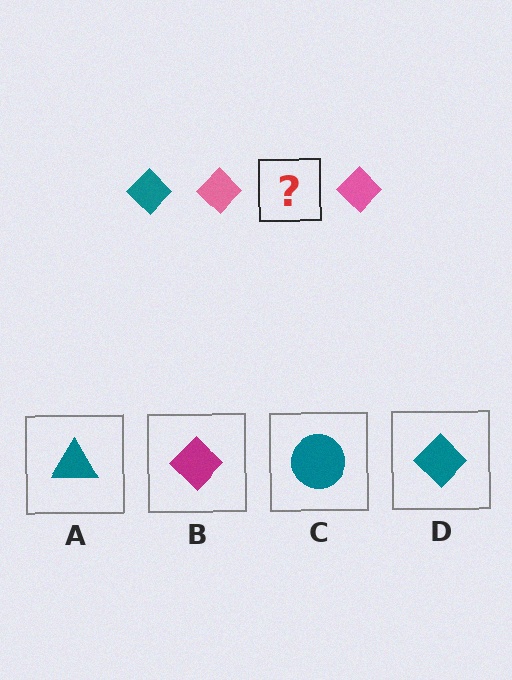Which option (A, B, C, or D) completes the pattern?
D.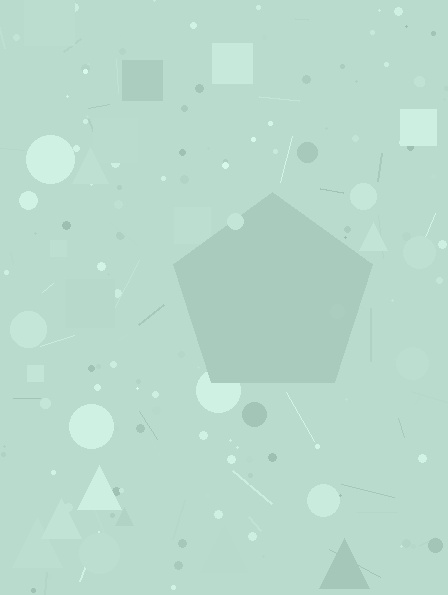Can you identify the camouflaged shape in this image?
The camouflaged shape is a pentagon.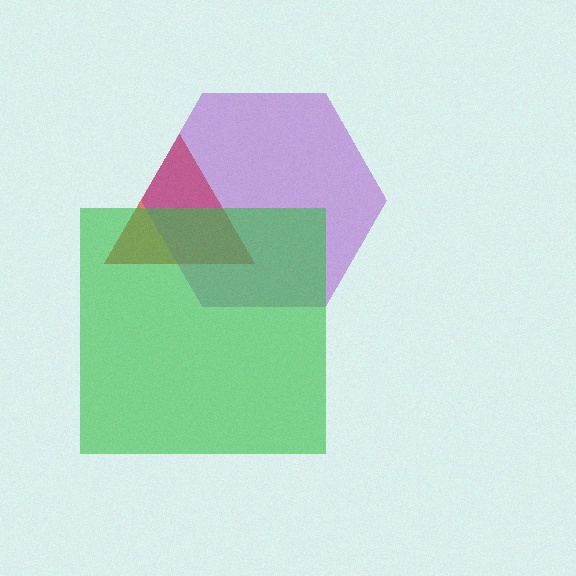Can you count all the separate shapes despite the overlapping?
Yes, there are 3 separate shapes.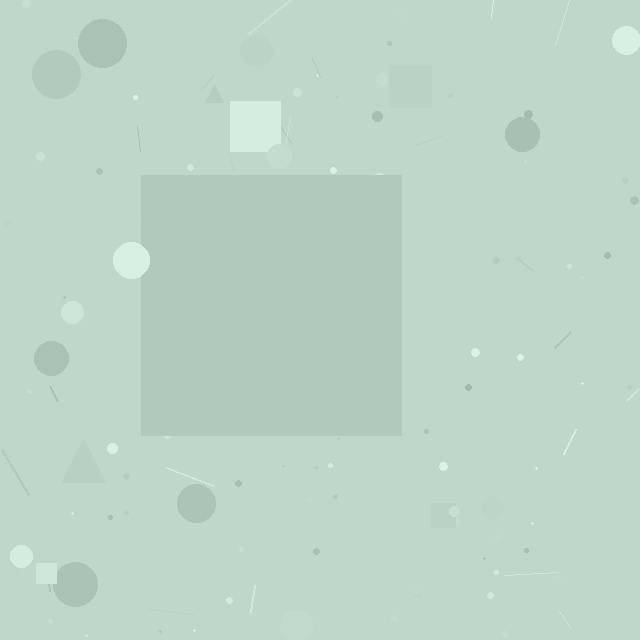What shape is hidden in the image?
A square is hidden in the image.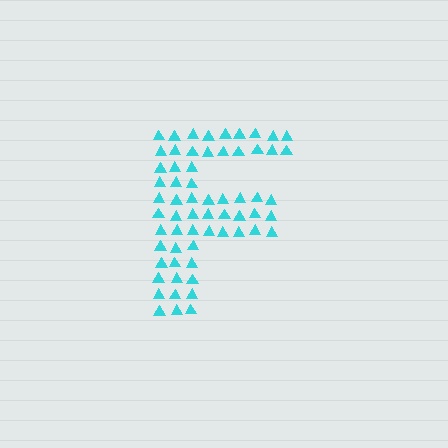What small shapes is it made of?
It is made of small triangles.